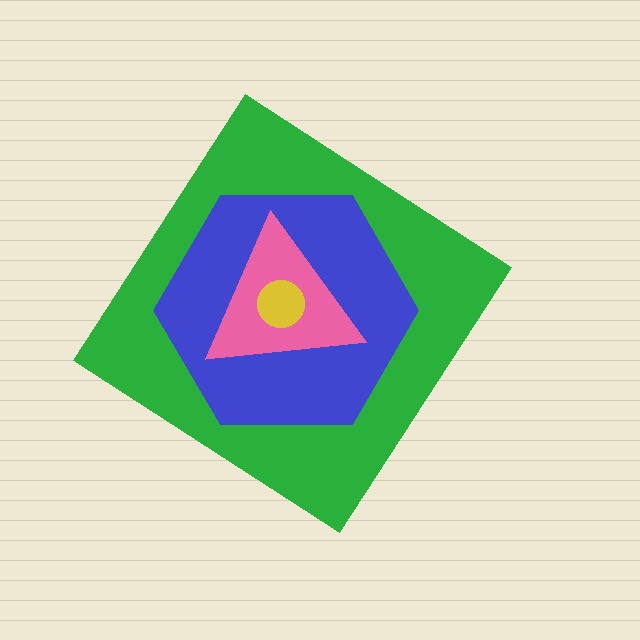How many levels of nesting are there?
4.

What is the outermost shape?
The green diamond.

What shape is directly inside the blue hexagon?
The pink triangle.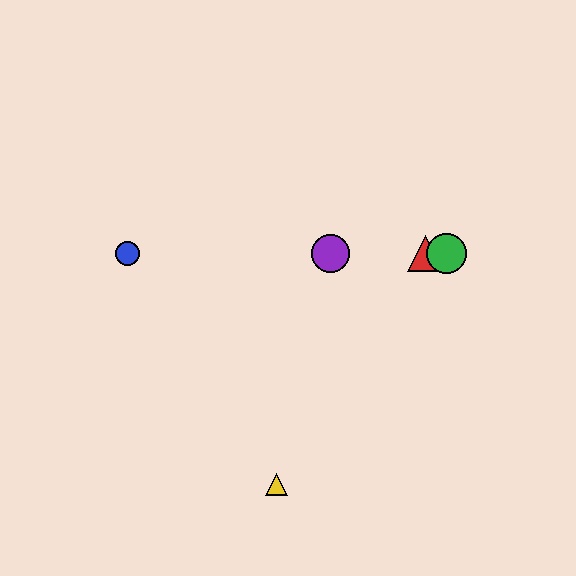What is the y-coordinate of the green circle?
The green circle is at y≈253.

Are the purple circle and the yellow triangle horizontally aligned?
No, the purple circle is at y≈253 and the yellow triangle is at y≈485.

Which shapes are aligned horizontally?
The red triangle, the blue circle, the green circle, the purple circle are aligned horizontally.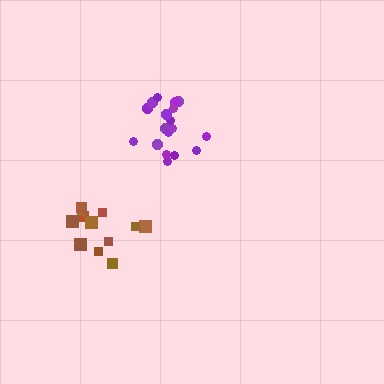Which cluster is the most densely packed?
Purple.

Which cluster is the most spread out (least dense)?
Brown.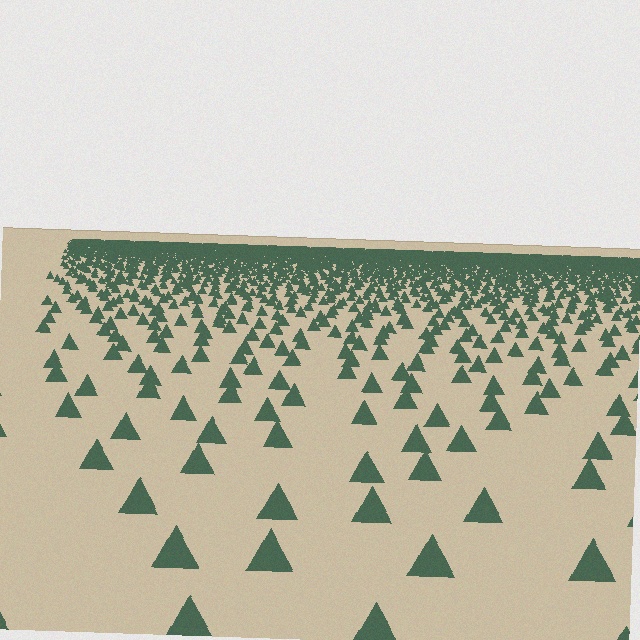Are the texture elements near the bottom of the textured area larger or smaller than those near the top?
Larger. Near the bottom, elements are closer to the viewer and appear at a bigger on-screen size.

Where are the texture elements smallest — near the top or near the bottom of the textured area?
Near the top.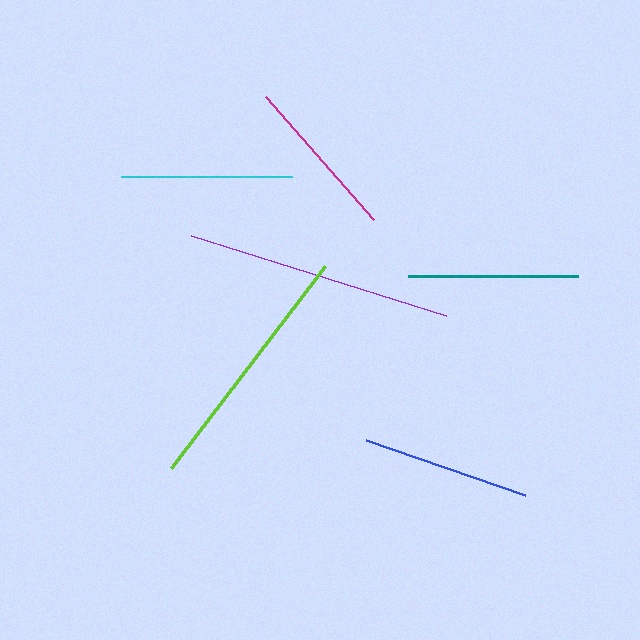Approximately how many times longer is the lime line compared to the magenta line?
The lime line is approximately 1.6 times the length of the magenta line.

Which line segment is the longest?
The purple line is the longest at approximately 267 pixels.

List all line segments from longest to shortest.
From longest to shortest: purple, lime, cyan, teal, blue, magenta.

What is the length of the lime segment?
The lime segment is approximately 254 pixels long.